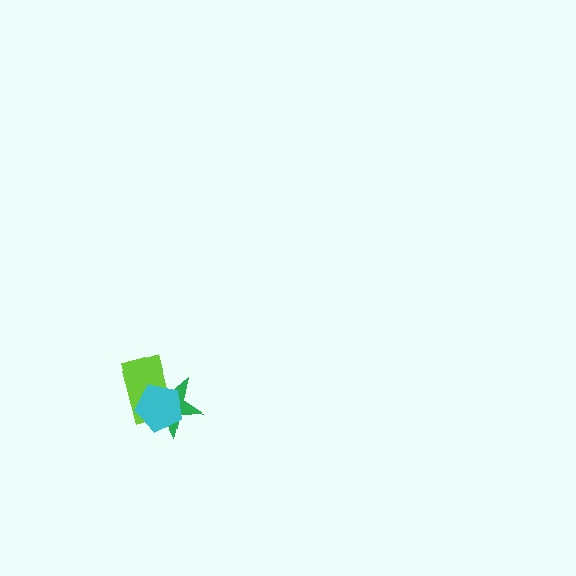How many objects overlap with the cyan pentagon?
2 objects overlap with the cyan pentagon.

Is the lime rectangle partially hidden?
Yes, it is partially covered by another shape.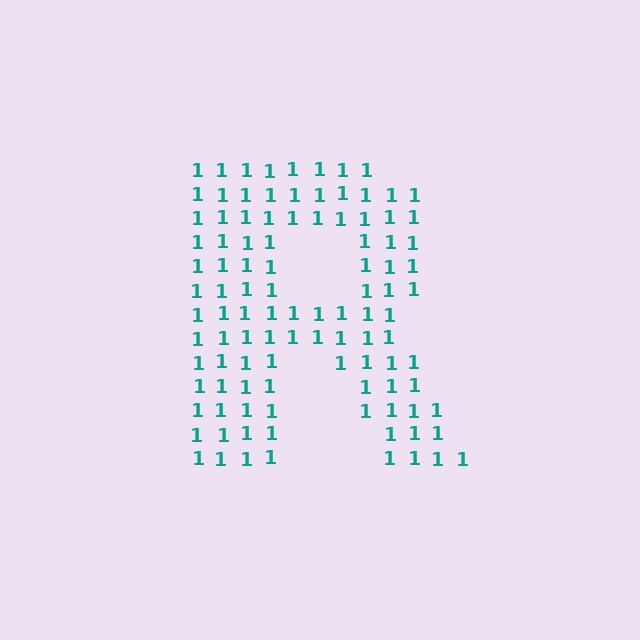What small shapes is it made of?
It is made of small digit 1's.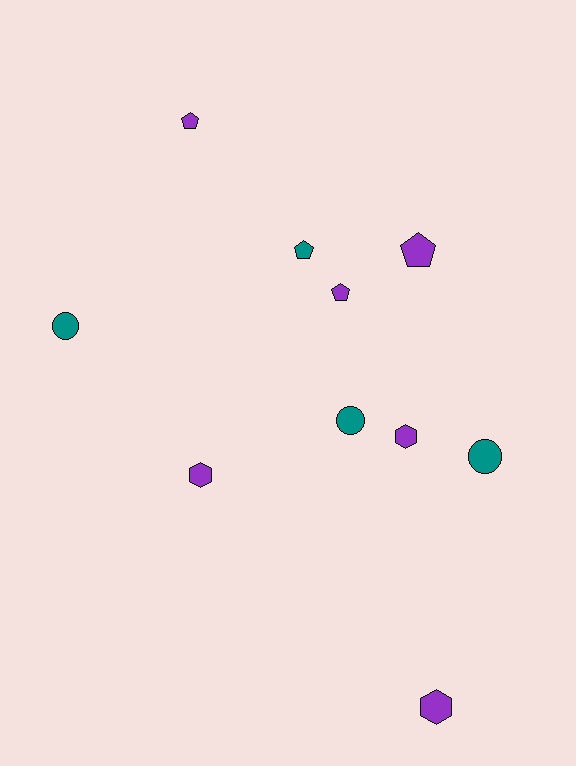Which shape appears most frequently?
Pentagon, with 4 objects.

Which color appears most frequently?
Purple, with 6 objects.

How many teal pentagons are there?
There is 1 teal pentagon.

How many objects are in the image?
There are 10 objects.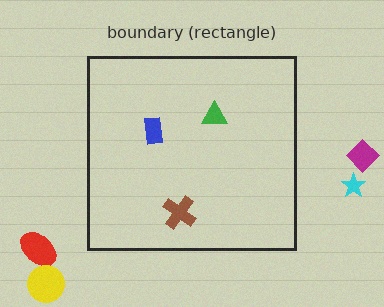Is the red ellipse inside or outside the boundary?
Outside.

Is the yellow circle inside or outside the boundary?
Outside.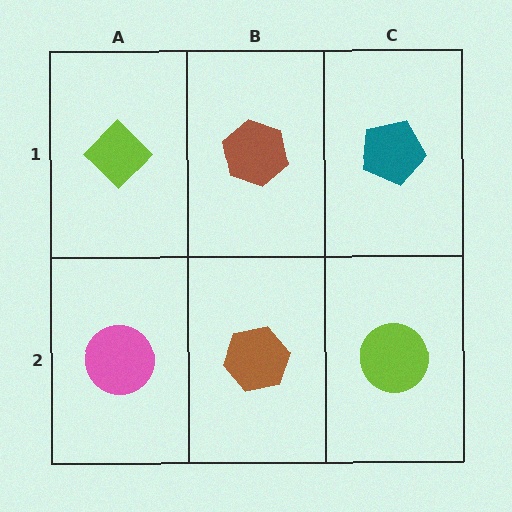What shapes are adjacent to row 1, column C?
A lime circle (row 2, column C), a brown hexagon (row 1, column B).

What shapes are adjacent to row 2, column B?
A brown hexagon (row 1, column B), a pink circle (row 2, column A), a lime circle (row 2, column C).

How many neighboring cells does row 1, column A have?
2.